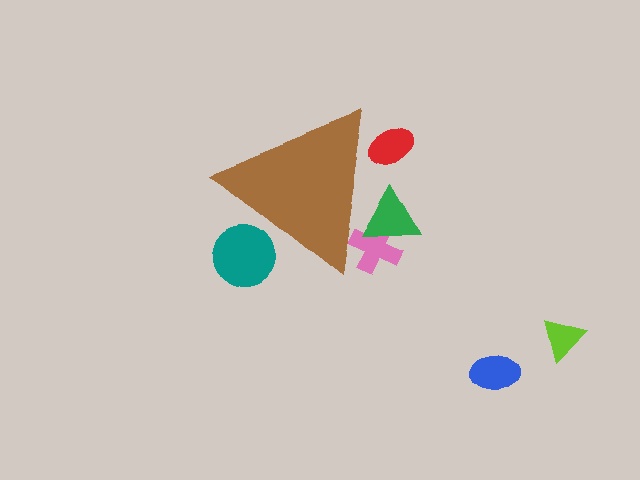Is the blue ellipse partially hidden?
No, the blue ellipse is fully visible.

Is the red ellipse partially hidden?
Yes, the red ellipse is partially hidden behind the brown triangle.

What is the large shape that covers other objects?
A brown triangle.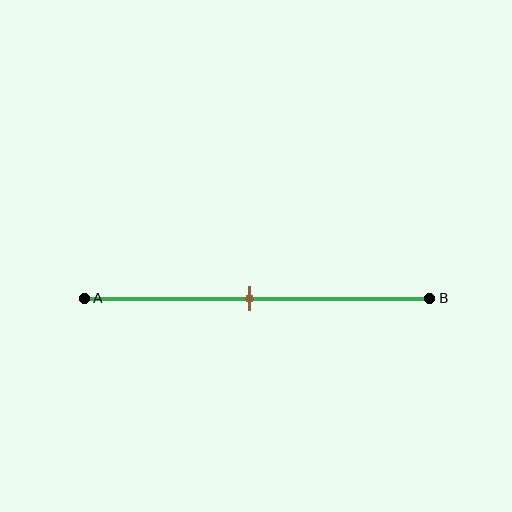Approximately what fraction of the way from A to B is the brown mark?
The brown mark is approximately 50% of the way from A to B.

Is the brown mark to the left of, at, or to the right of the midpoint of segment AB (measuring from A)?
The brown mark is approximately at the midpoint of segment AB.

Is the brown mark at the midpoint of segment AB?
Yes, the mark is approximately at the midpoint.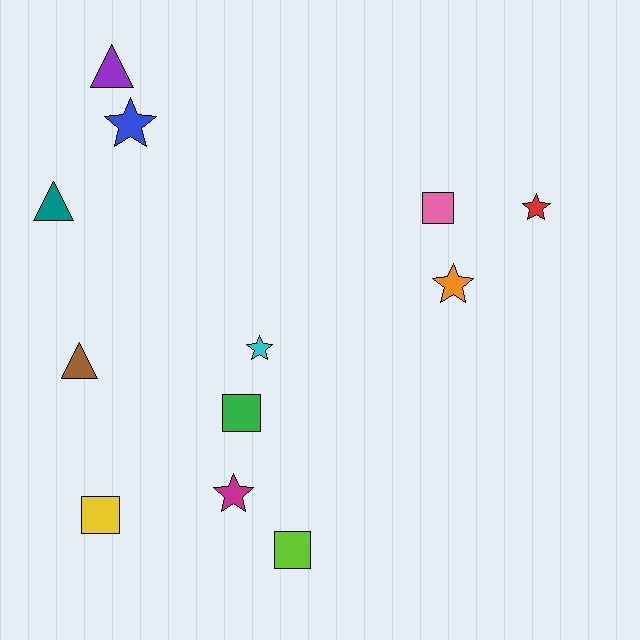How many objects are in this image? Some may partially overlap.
There are 12 objects.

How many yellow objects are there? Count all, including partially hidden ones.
There is 1 yellow object.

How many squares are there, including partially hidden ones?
There are 4 squares.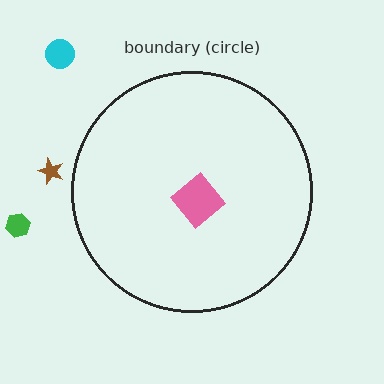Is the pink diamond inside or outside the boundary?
Inside.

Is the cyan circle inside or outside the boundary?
Outside.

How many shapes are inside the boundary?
1 inside, 3 outside.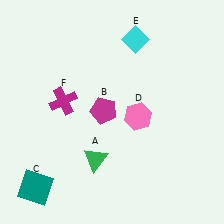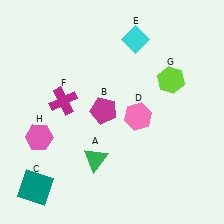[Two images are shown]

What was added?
A lime hexagon (G), a pink hexagon (H) were added in Image 2.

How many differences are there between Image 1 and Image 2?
There are 2 differences between the two images.